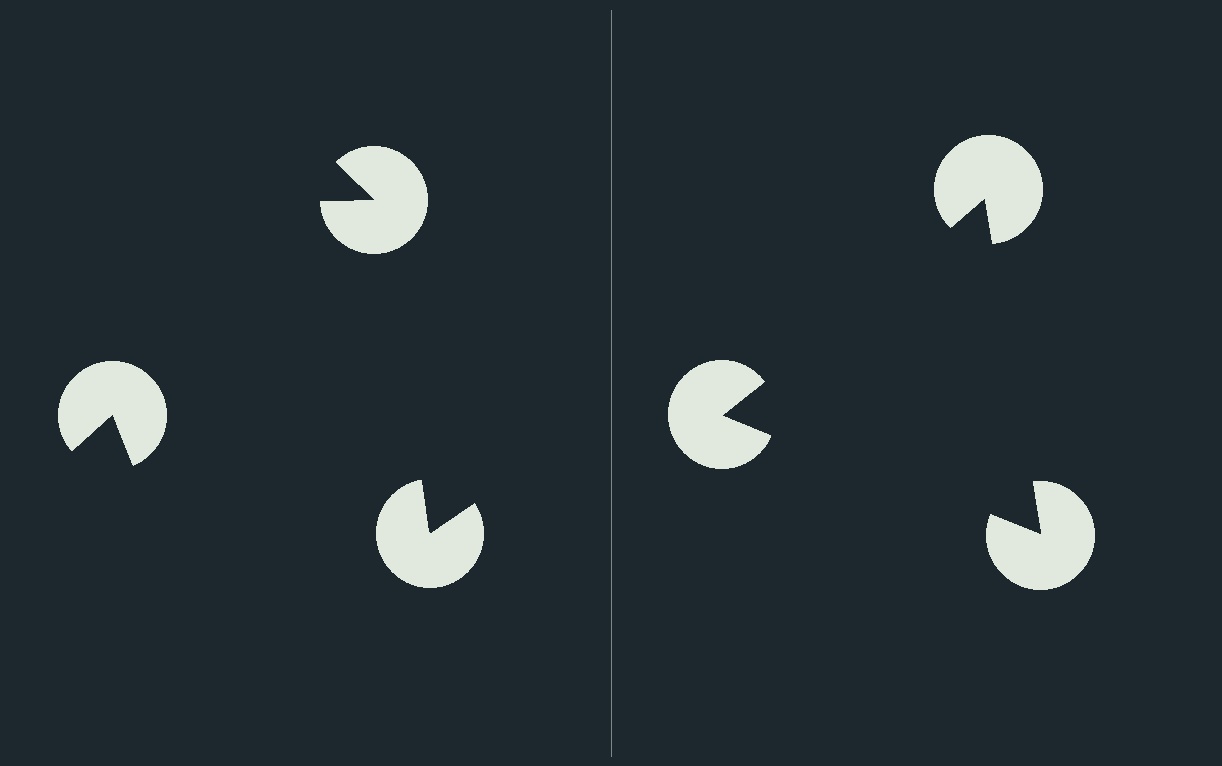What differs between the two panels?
The pac-man discs are positioned identically on both sides; only the wedge orientations differ. On the right they align to a triangle; on the left they are misaligned.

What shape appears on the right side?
An illusory triangle.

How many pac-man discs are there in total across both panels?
6 — 3 on each side.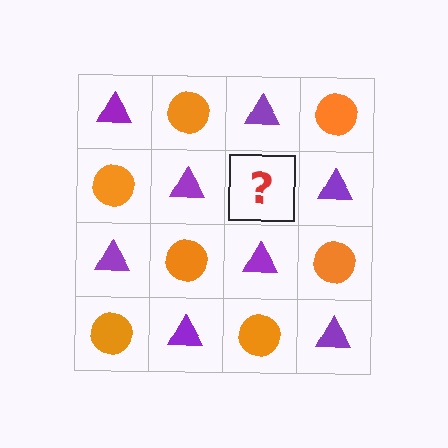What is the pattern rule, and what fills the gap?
The rule is that it alternates purple triangle and orange circle in a checkerboard pattern. The gap should be filled with an orange circle.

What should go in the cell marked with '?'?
The missing cell should contain an orange circle.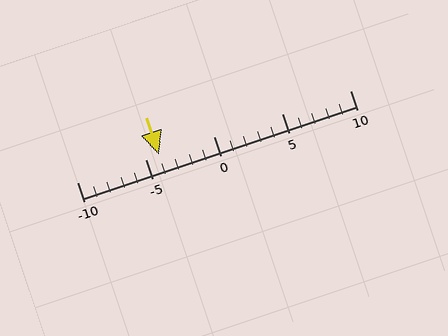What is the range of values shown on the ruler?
The ruler shows values from -10 to 10.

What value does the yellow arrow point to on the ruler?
The yellow arrow points to approximately -4.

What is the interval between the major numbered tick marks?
The major tick marks are spaced 5 units apart.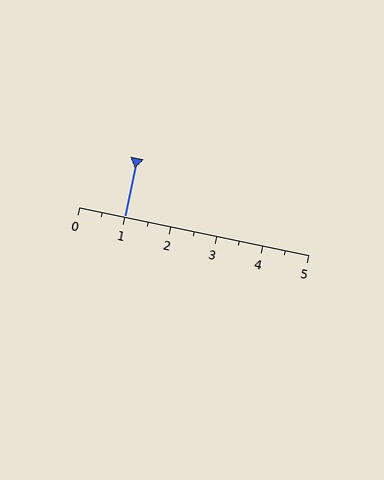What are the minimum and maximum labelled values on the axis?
The axis runs from 0 to 5.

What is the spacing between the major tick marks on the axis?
The major ticks are spaced 1 apart.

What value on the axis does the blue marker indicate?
The marker indicates approximately 1.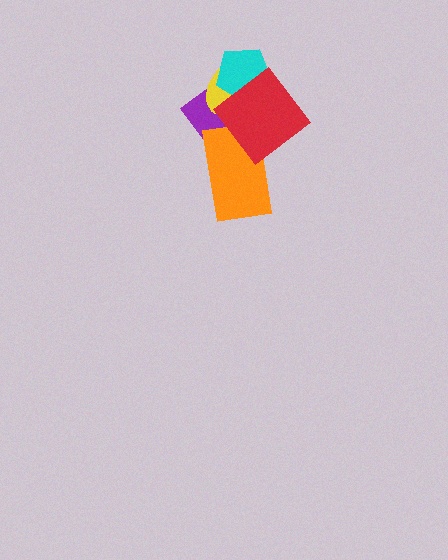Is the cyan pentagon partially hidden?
Yes, it is partially covered by another shape.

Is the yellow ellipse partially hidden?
Yes, it is partially covered by another shape.